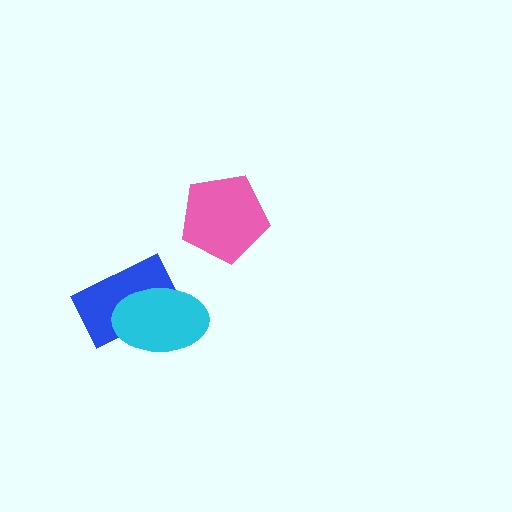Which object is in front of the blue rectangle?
The cyan ellipse is in front of the blue rectangle.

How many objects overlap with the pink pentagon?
0 objects overlap with the pink pentagon.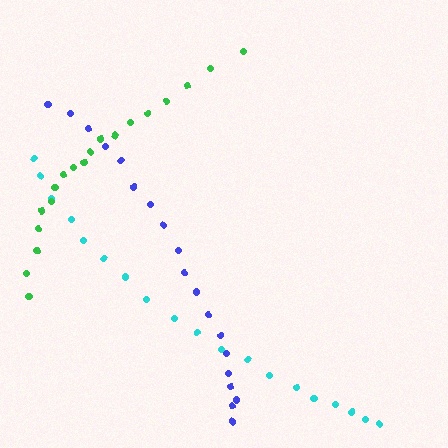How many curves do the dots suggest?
There are 3 distinct paths.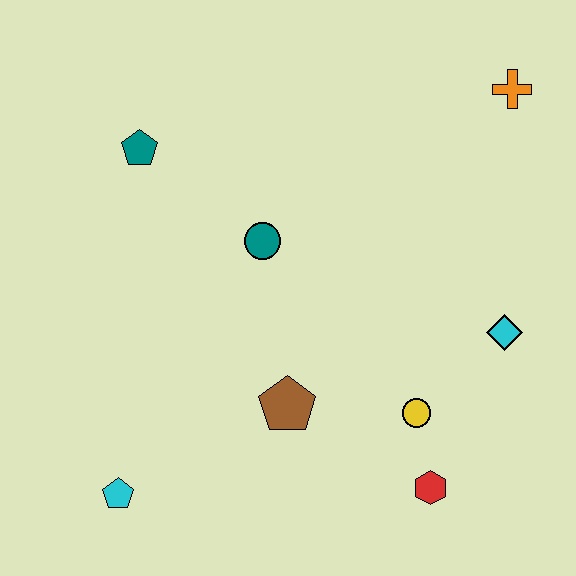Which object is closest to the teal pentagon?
The teal circle is closest to the teal pentagon.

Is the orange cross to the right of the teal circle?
Yes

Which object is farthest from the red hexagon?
The teal pentagon is farthest from the red hexagon.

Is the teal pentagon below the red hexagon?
No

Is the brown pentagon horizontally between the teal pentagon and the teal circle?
No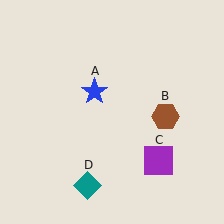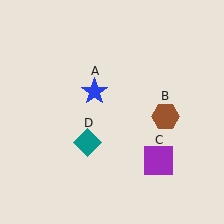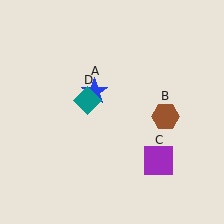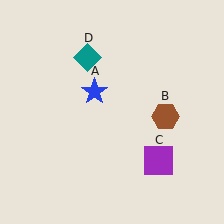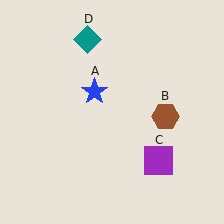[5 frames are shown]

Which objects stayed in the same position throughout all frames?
Blue star (object A) and brown hexagon (object B) and purple square (object C) remained stationary.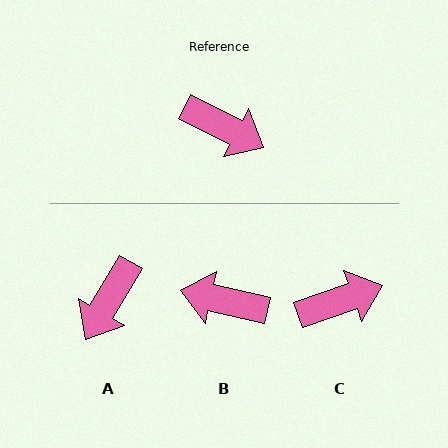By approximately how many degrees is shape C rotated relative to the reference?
Approximately 46 degrees counter-clockwise.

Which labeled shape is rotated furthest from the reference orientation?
B, about 165 degrees away.